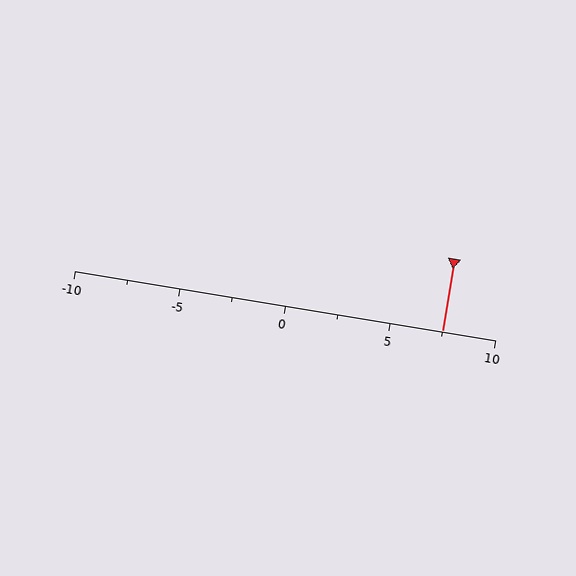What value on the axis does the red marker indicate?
The marker indicates approximately 7.5.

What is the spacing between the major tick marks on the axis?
The major ticks are spaced 5 apart.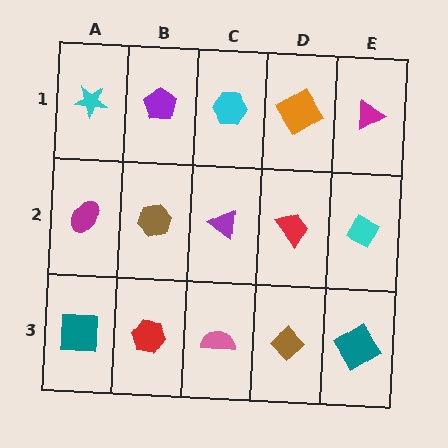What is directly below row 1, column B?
A brown hexagon.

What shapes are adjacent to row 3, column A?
A magenta ellipse (row 2, column A), a red hexagon (row 3, column B).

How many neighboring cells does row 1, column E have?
2.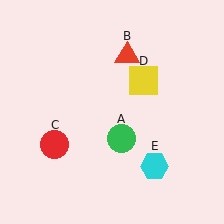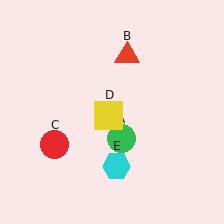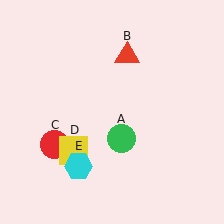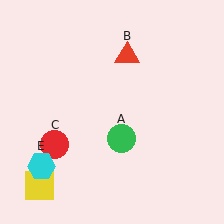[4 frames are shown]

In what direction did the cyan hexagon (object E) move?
The cyan hexagon (object E) moved left.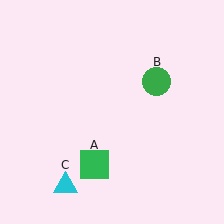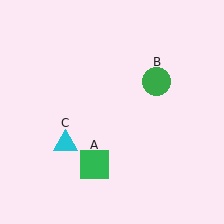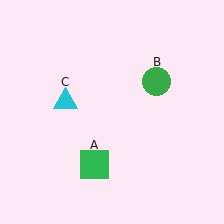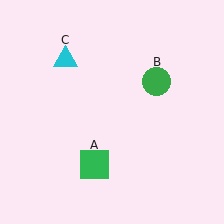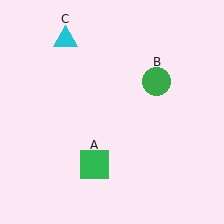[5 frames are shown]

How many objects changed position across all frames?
1 object changed position: cyan triangle (object C).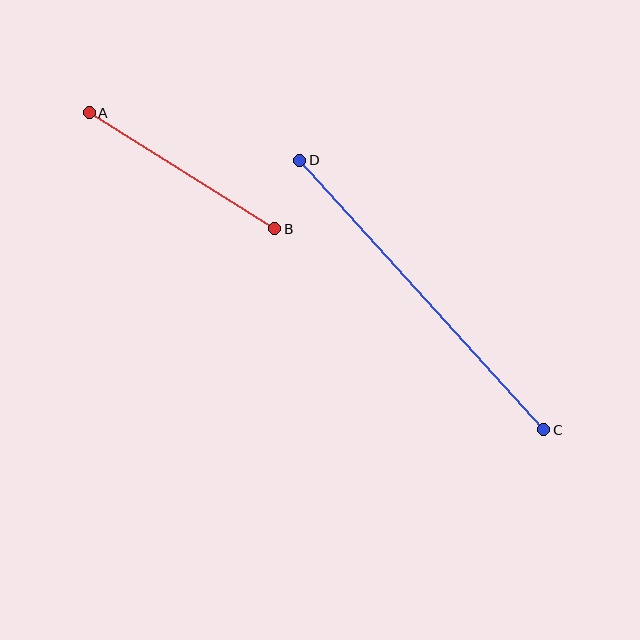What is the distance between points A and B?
The distance is approximately 219 pixels.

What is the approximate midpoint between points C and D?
The midpoint is at approximately (422, 295) pixels.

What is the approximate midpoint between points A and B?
The midpoint is at approximately (182, 171) pixels.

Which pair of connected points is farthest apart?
Points C and D are farthest apart.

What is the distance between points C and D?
The distance is approximately 364 pixels.